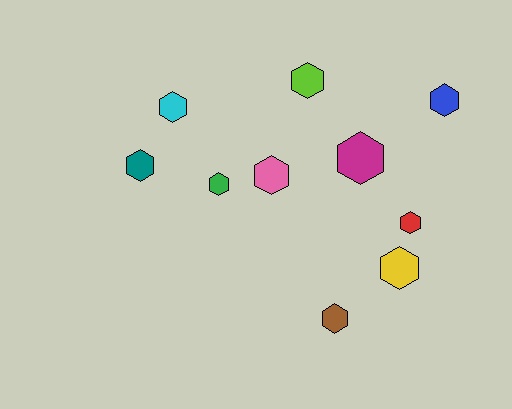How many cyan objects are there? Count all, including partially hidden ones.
There is 1 cyan object.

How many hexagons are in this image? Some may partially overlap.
There are 10 hexagons.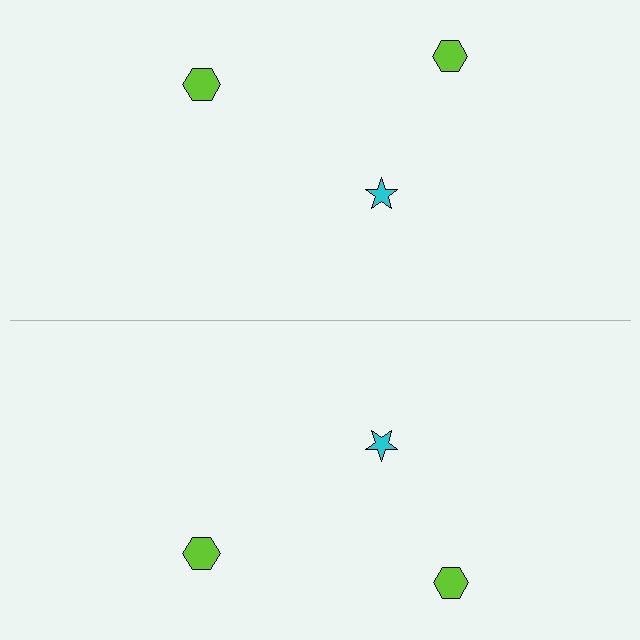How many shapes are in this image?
There are 6 shapes in this image.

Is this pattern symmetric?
Yes, this pattern has bilateral (reflection) symmetry.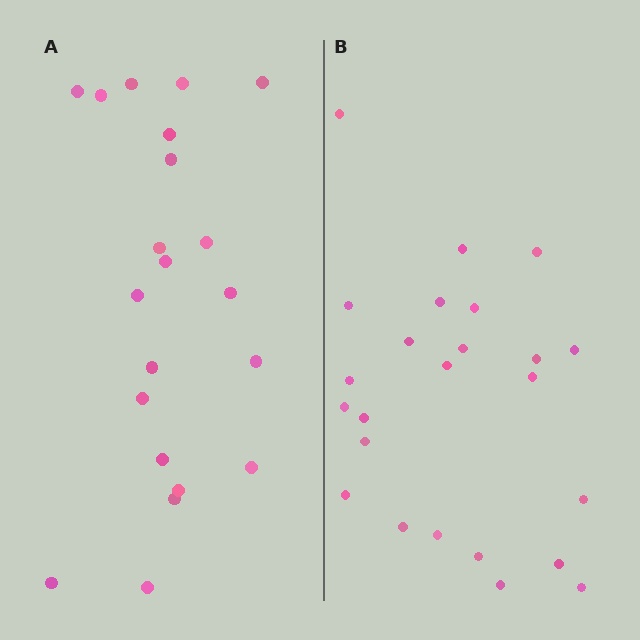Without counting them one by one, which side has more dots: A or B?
Region B (the right region) has more dots.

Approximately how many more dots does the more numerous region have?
Region B has just a few more — roughly 2 or 3 more dots than region A.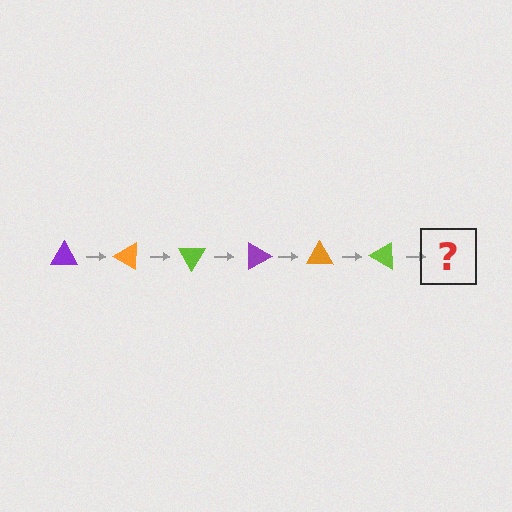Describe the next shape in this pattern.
It should be a purple triangle, rotated 180 degrees from the start.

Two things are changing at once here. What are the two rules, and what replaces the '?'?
The two rules are that it rotates 30 degrees each step and the color cycles through purple, orange, and lime. The '?' should be a purple triangle, rotated 180 degrees from the start.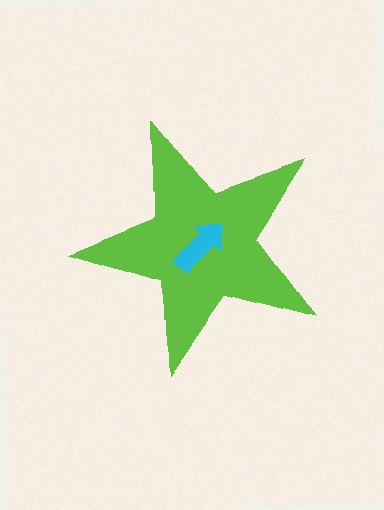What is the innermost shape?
The cyan arrow.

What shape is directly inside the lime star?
The cyan arrow.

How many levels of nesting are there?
2.